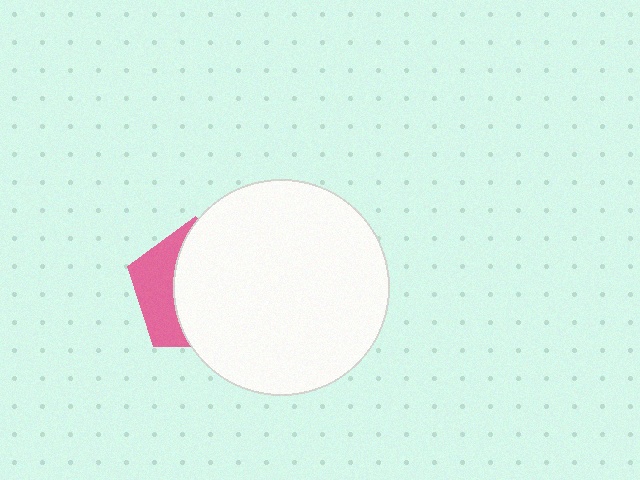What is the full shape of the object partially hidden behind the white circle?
The partially hidden object is a pink pentagon.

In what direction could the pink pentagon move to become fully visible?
The pink pentagon could move left. That would shift it out from behind the white circle entirely.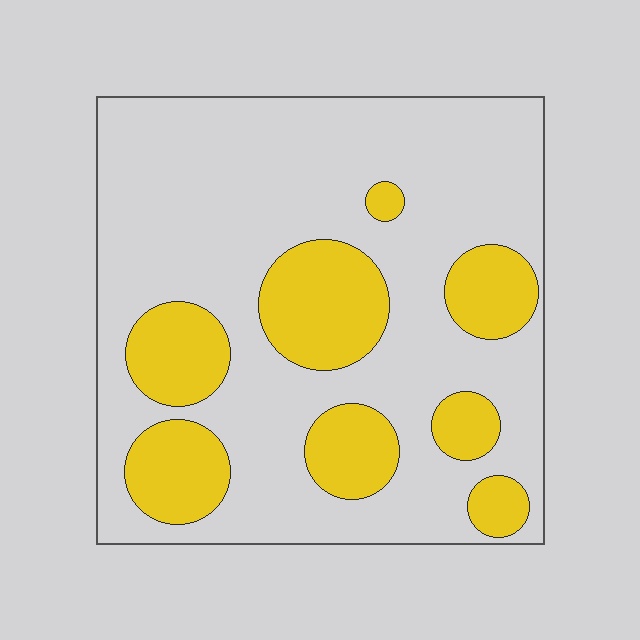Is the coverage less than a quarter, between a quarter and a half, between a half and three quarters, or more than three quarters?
Between a quarter and a half.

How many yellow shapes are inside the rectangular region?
8.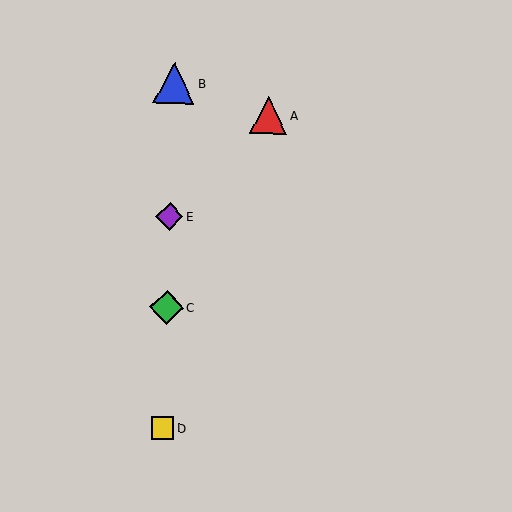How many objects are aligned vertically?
4 objects (B, C, D, E) are aligned vertically.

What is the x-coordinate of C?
Object C is at x≈167.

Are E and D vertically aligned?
Yes, both are at x≈170.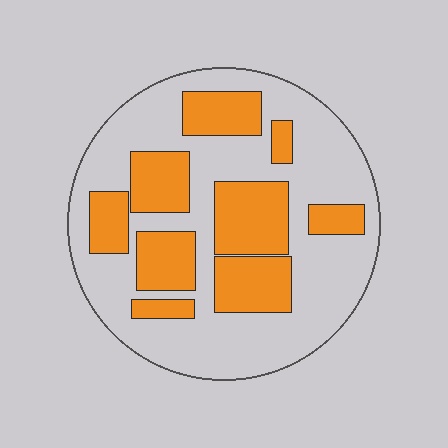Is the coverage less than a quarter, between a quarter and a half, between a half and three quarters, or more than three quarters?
Between a quarter and a half.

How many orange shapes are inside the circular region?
9.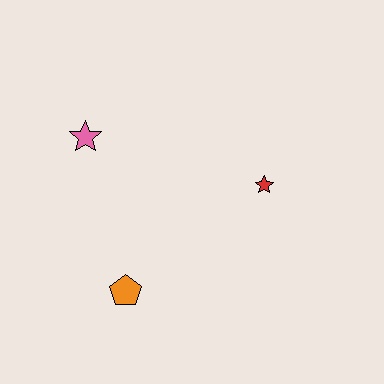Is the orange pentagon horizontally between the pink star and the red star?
Yes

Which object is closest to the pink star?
The orange pentagon is closest to the pink star.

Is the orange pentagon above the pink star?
No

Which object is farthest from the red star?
The pink star is farthest from the red star.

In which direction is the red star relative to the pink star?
The red star is to the right of the pink star.